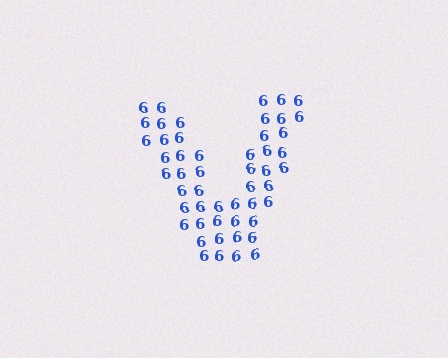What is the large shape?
The large shape is the letter V.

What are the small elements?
The small elements are digit 6's.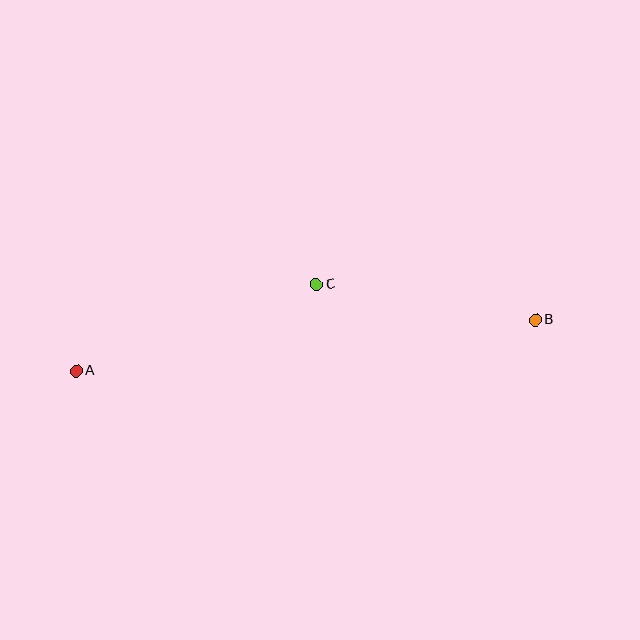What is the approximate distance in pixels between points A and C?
The distance between A and C is approximately 255 pixels.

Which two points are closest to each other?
Points B and C are closest to each other.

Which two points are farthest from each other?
Points A and B are farthest from each other.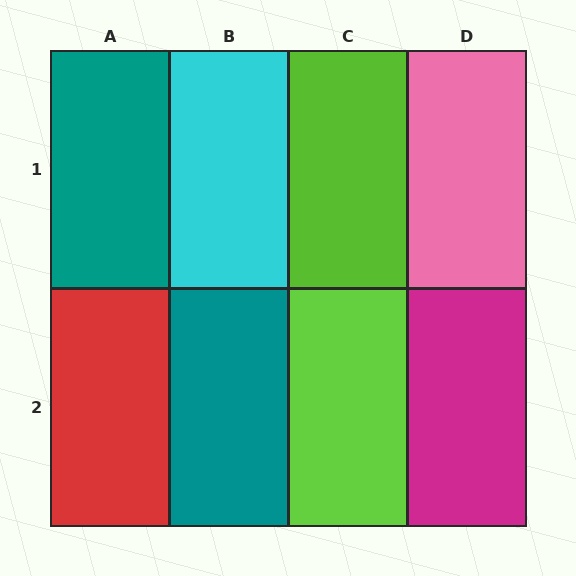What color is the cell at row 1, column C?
Lime.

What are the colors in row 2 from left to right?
Red, teal, lime, magenta.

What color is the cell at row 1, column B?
Cyan.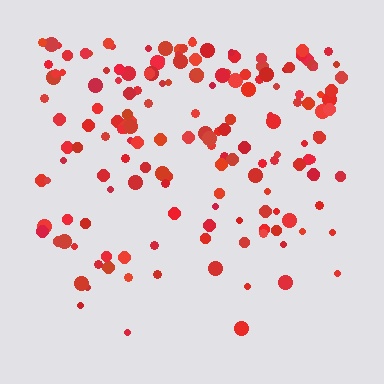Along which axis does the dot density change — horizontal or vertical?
Vertical.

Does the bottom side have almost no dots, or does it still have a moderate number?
Still a moderate number, just noticeably fewer than the top.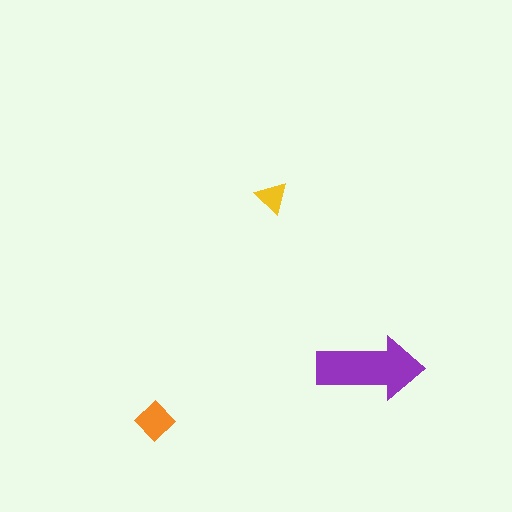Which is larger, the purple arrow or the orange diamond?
The purple arrow.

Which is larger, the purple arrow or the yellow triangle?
The purple arrow.